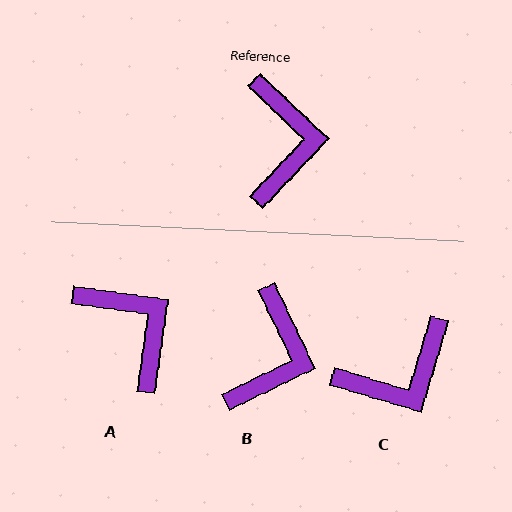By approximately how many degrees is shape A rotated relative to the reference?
Approximately 36 degrees counter-clockwise.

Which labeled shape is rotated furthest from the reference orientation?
C, about 63 degrees away.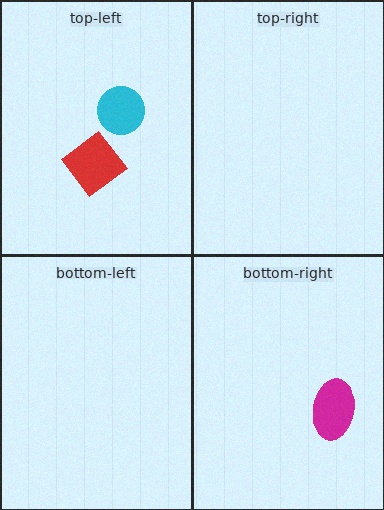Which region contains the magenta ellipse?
The bottom-right region.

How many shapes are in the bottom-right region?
1.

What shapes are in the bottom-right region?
The magenta ellipse.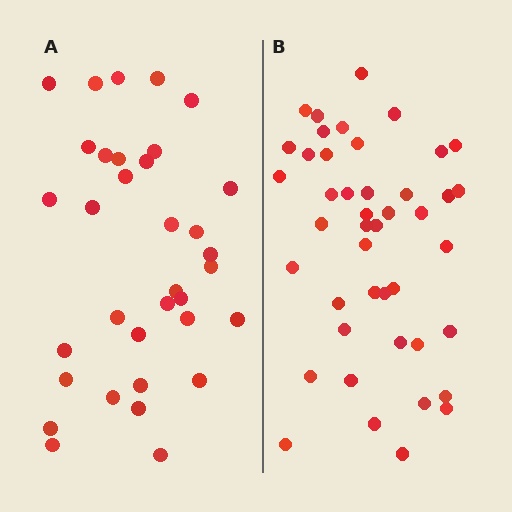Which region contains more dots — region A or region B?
Region B (the right region) has more dots.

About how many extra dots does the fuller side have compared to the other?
Region B has roughly 10 or so more dots than region A.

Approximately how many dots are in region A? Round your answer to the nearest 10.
About 30 dots. (The exact count is 34, which rounds to 30.)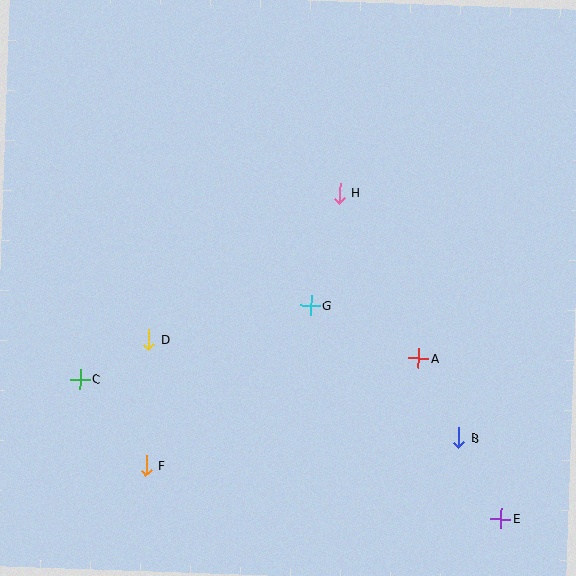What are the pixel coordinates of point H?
Point H is at (340, 193).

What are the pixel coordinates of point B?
Point B is at (459, 438).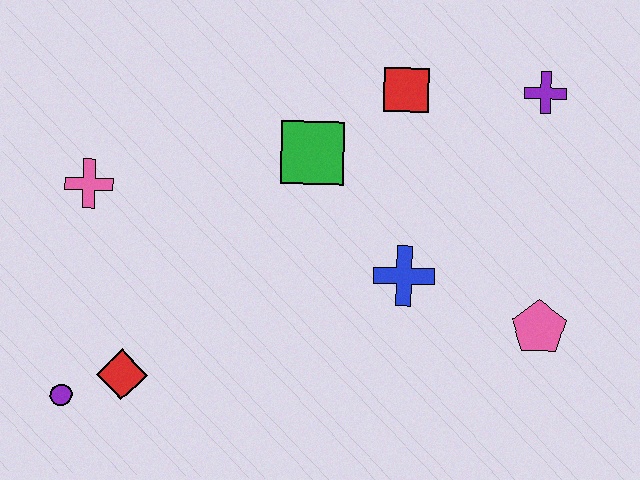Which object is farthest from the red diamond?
The purple cross is farthest from the red diamond.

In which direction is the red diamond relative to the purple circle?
The red diamond is to the right of the purple circle.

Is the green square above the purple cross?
No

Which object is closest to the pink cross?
The red diamond is closest to the pink cross.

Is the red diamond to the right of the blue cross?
No